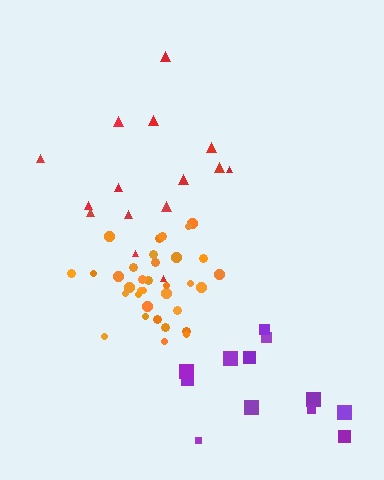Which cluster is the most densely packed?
Orange.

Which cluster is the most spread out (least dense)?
Purple.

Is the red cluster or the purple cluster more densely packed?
Red.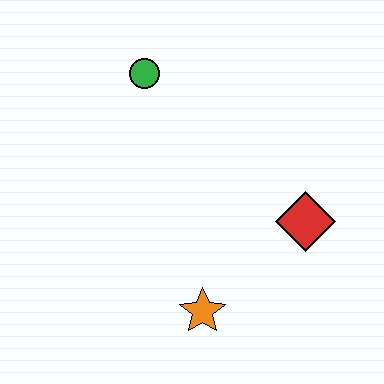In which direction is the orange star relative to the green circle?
The orange star is below the green circle.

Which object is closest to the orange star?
The red diamond is closest to the orange star.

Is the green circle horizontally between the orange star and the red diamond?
No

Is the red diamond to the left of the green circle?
No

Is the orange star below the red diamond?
Yes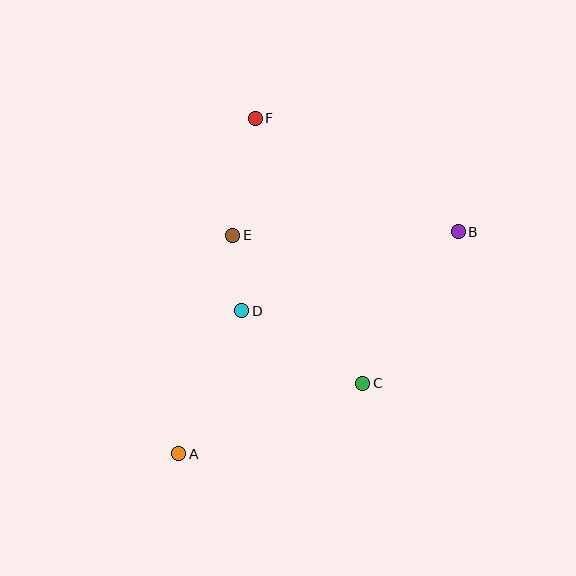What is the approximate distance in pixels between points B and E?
The distance between B and E is approximately 225 pixels.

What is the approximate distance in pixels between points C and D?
The distance between C and D is approximately 141 pixels.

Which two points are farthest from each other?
Points A and B are farthest from each other.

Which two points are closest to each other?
Points D and E are closest to each other.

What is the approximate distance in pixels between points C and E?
The distance between C and E is approximately 197 pixels.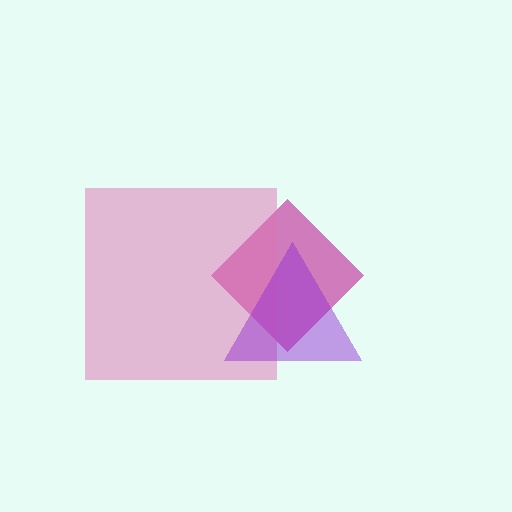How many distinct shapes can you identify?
There are 3 distinct shapes: a magenta diamond, a pink square, a purple triangle.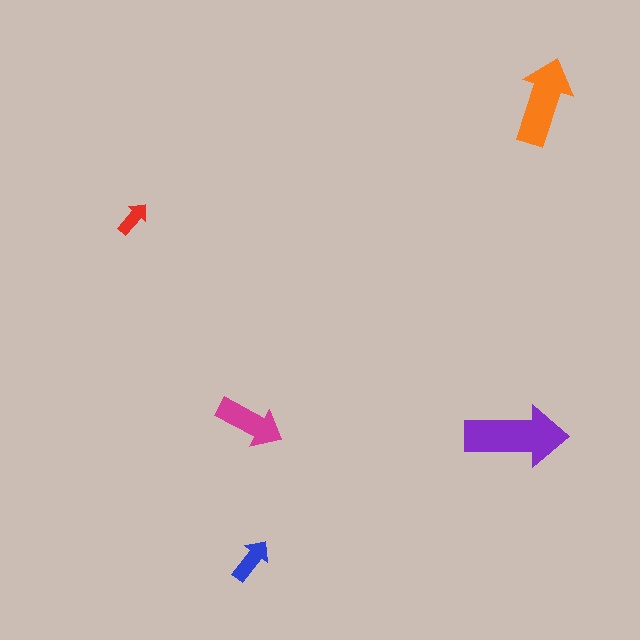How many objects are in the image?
There are 5 objects in the image.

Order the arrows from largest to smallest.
the purple one, the orange one, the magenta one, the blue one, the red one.